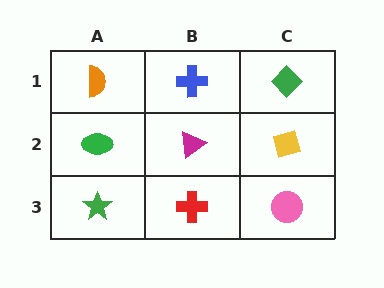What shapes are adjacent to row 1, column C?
A yellow square (row 2, column C), a blue cross (row 1, column B).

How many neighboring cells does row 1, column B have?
3.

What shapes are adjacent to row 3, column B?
A magenta triangle (row 2, column B), a green star (row 3, column A), a pink circle (row 3, column C).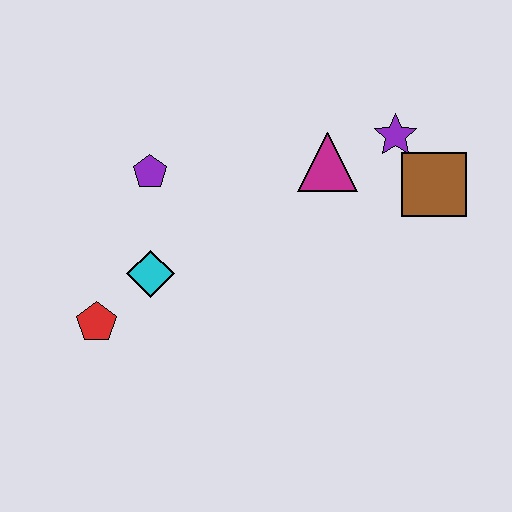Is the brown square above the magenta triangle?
No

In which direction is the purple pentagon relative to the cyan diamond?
The purple pentagon is above the cyan diamond.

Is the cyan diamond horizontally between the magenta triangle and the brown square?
No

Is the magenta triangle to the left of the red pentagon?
No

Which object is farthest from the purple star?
The red pentagon is farthest from the purple star.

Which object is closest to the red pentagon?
The cyan diamond is closest to the red pentagon.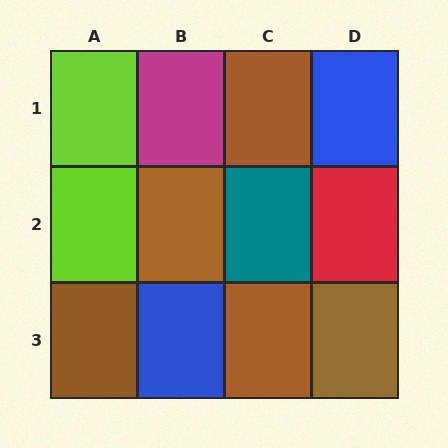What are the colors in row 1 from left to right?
Lime, magenta, brown, blue.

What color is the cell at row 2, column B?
Brown.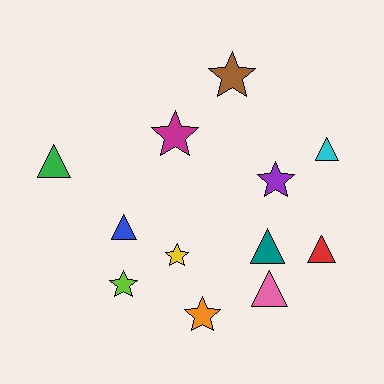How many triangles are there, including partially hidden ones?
There are 6 triangles.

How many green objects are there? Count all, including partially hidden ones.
There is 1 green object.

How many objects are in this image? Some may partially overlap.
There are 12 objects.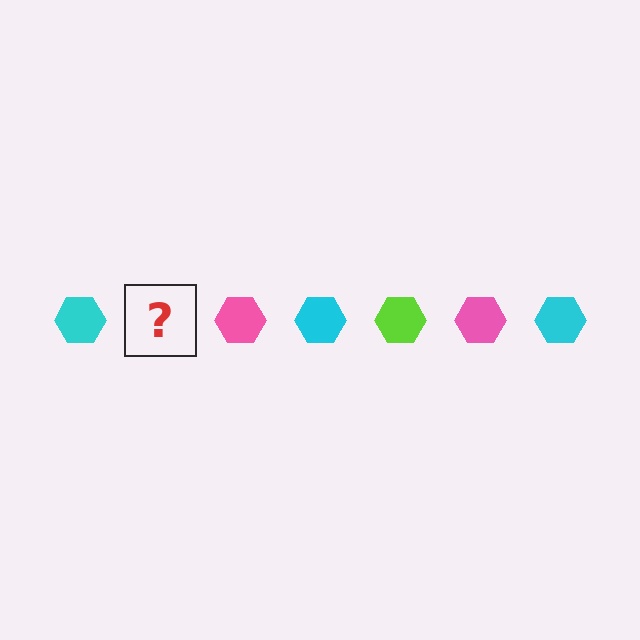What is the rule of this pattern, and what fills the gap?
The rule is that the pattern cycles through cyan, lime, pink hexagons. The gap should be filled with a lime hexagon.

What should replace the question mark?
The question mark should be replaced with a lime hexagon.